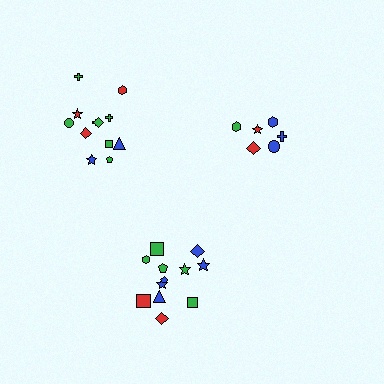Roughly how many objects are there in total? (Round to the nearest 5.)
Roughly 30 objects in total.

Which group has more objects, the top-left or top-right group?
The top-left group.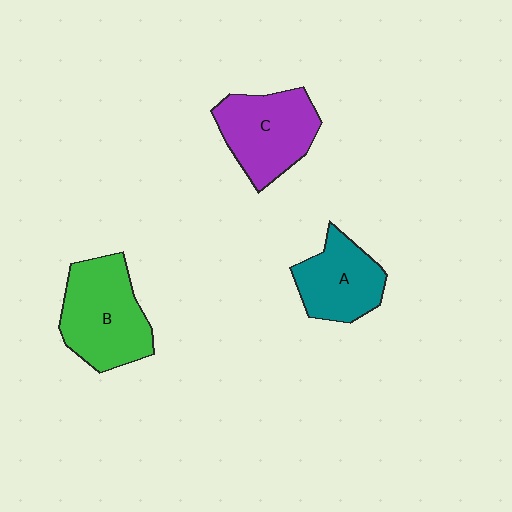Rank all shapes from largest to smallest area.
From largest to smallest: B (green), C (purple), A (teal).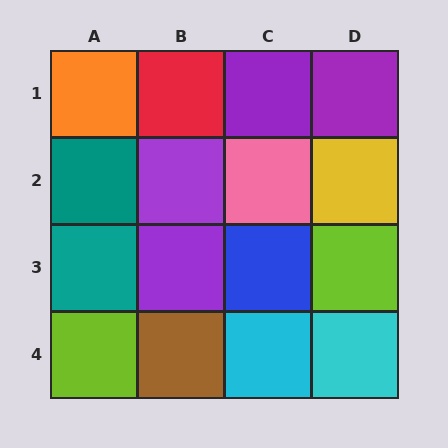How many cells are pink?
1 cell is pink.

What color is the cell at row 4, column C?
Cyan.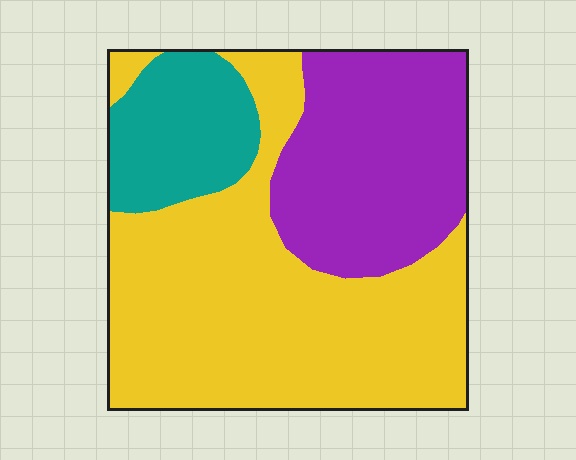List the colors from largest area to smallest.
From largest to smallest: yellow, purple, teal.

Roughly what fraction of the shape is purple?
Purple covers around 30% of the shape.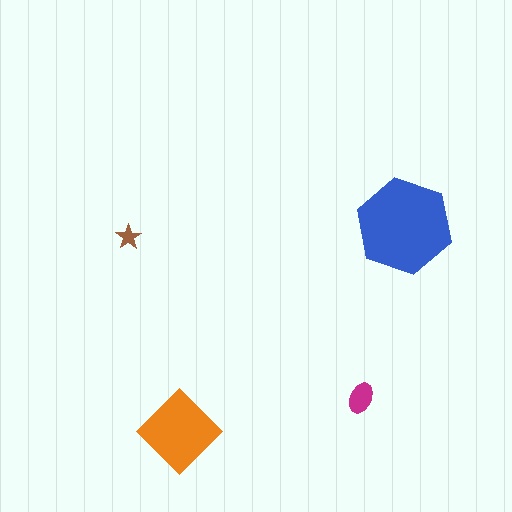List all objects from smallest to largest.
The brown star, the magenta ellipse, the orange diamond, the blue hexagon.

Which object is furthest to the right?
The blue hexagon is rightmost.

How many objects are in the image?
There are 4 objects in the image.